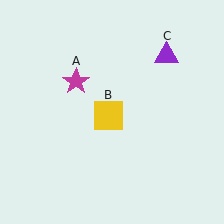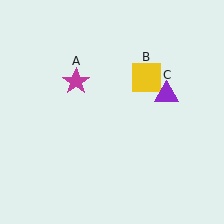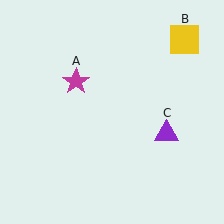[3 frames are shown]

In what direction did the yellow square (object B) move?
The yellow square (object B) moved up and to the right.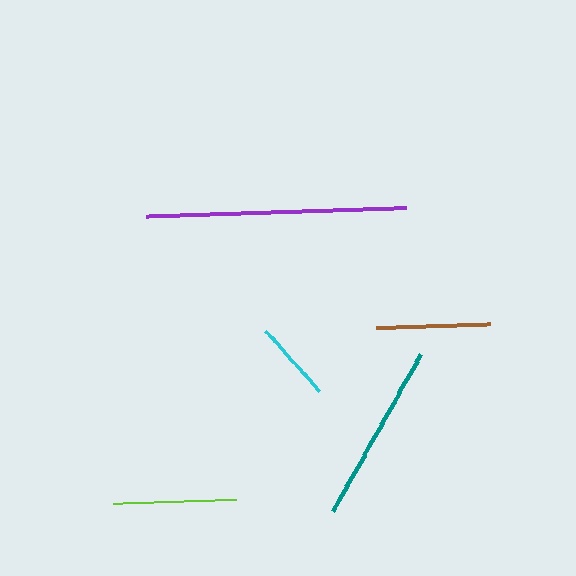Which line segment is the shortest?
The cyan line is the shortest at approximately 81 pixels.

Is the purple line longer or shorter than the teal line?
The purple line is longer than the teal line.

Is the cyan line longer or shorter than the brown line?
The brown line is longer than the cyan line.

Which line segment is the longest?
The purple line is the longest at approximately 261 pixels.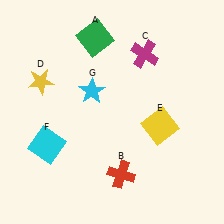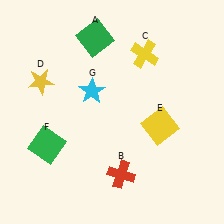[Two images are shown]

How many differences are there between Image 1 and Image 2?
There are 2 differences between the two images.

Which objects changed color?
C changed from magenta to yellow. F changed from cyan to green.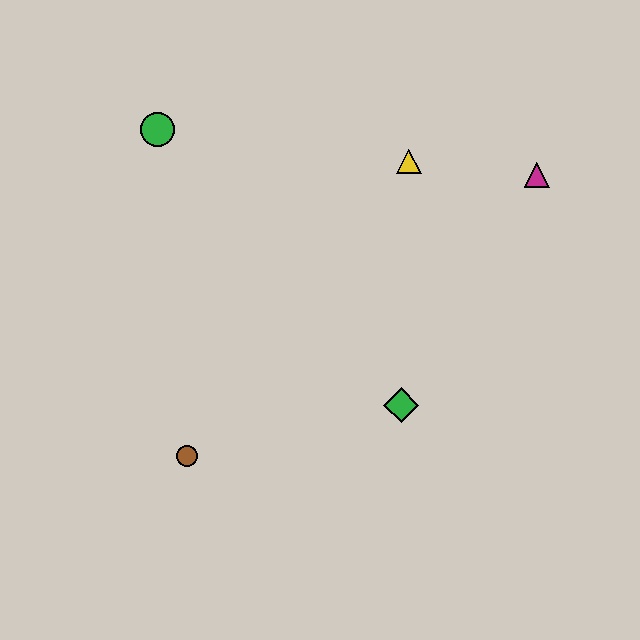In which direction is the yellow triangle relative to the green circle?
The yellow triangle is to the right of the green circle.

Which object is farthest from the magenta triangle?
The brown circle is farthest from the magenta triangle.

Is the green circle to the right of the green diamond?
No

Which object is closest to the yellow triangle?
The magenta triangle is closest to the yellow triangle.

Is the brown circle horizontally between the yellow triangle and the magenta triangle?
No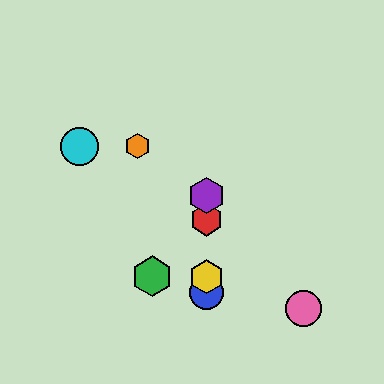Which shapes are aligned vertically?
The red hexagon, the blue circle, the yellow hexagon, the purple hexagon are aligned vertically.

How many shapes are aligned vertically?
4 shapes (the red hexagon, the blue circle, the yellow hexagon, the purple hexagon) are aligned vertically.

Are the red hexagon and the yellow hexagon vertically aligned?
Yes, both are at x≈207.